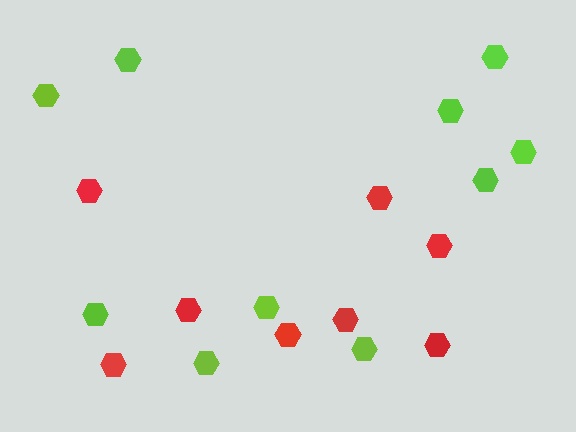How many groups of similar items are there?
There are 2 groups: one group of red hexagons (8) and one group of lime hexagons (10).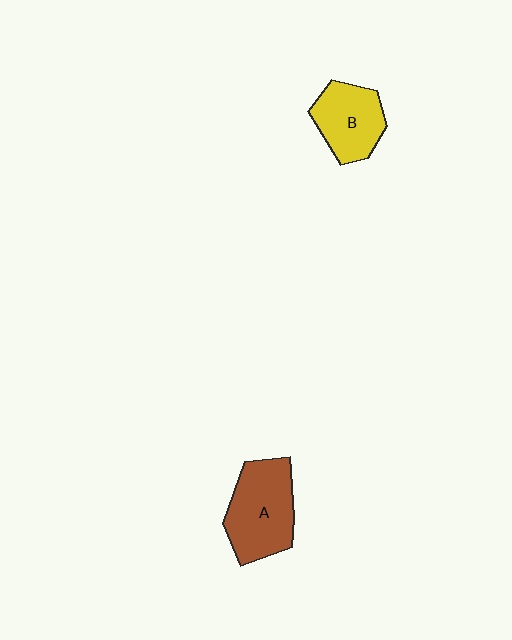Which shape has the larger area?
Shape A (brown).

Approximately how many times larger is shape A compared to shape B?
Approximately 1.3 times.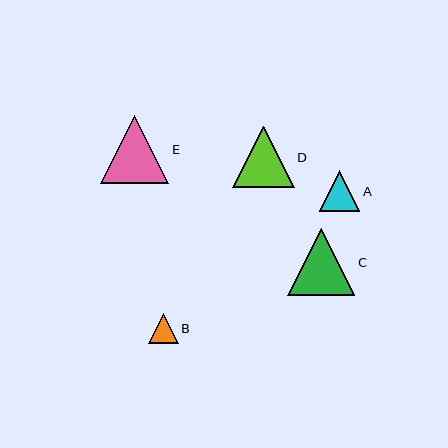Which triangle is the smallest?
Triangle B is the smallest with a size of approximately 30 pixels.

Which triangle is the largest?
Triangle E is the largest with a size of approximately 68 pixels.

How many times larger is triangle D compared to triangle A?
Triangle D is approximately 1.5 times the size of triangle A.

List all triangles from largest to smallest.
From largest to smallest: E, C, D, A, B.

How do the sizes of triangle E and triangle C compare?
Triangle E and triangle C are approximately the same size.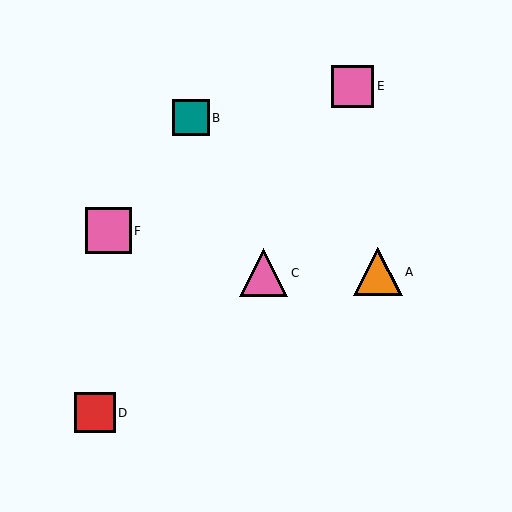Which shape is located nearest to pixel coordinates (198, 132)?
The teal square (labeled B) at (191, 118) is nearest to that location.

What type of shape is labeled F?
Shape F is a pink square.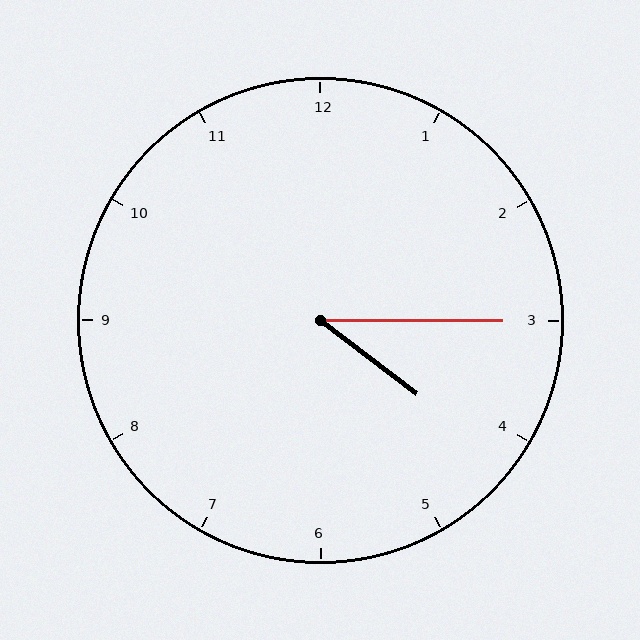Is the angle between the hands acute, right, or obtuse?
It is acute.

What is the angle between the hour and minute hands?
Approximately 38 degrees.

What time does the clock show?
4:15.